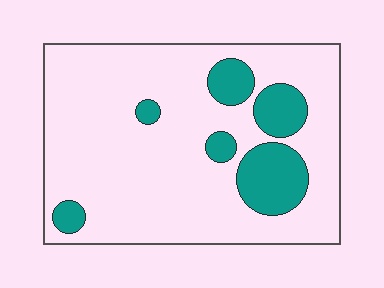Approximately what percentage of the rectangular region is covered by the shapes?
Approximately 20%.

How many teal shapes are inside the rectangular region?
6.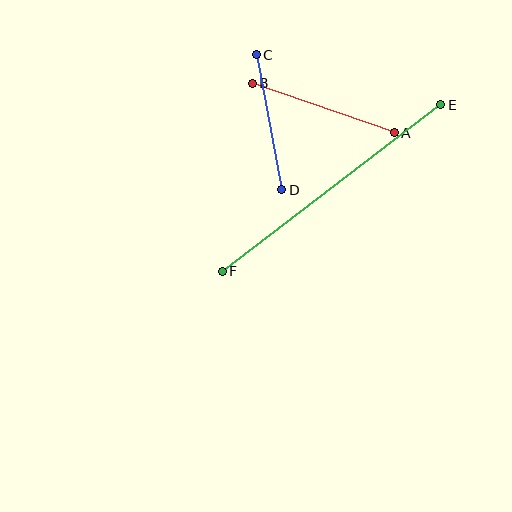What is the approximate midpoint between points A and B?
The midpoint is at approximately (323, 108) pixels.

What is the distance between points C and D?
The distance is approximately 138 pixels.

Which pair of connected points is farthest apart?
Points E and F are farthest apart.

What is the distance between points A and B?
The distance is approximately 151 pixels.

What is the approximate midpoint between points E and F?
The midpoint is at approximately (332, 188) pixels.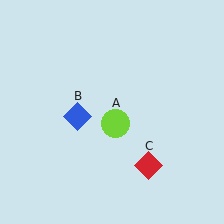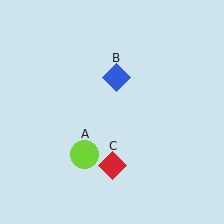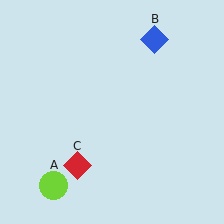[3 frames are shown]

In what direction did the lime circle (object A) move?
The lime circle (object A) moved down and to the left.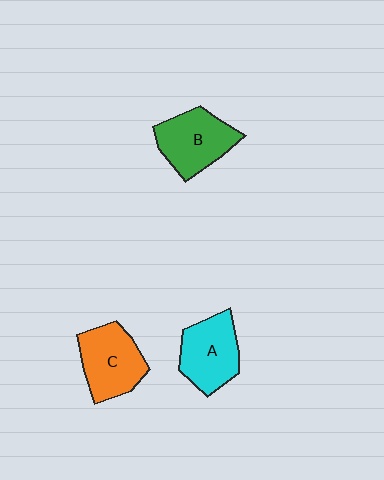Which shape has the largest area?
Shape C (orange).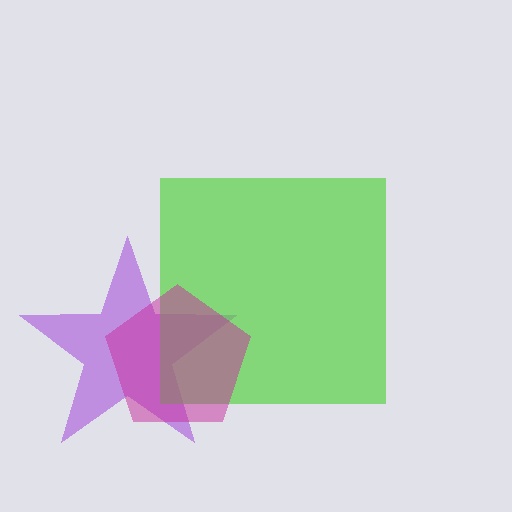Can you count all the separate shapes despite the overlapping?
Yes, there are 3 separate shapes.